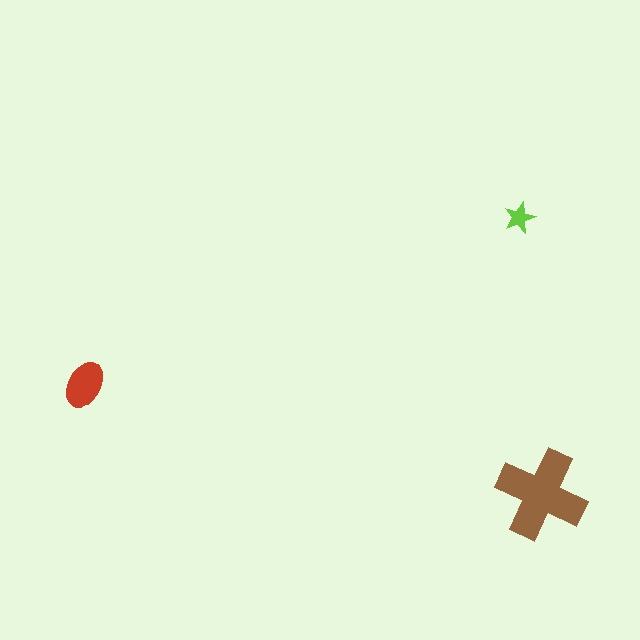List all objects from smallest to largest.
The lime star, the red ellipse, the brown cross.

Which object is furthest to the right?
The brown cross is rightmost.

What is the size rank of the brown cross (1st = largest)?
1st.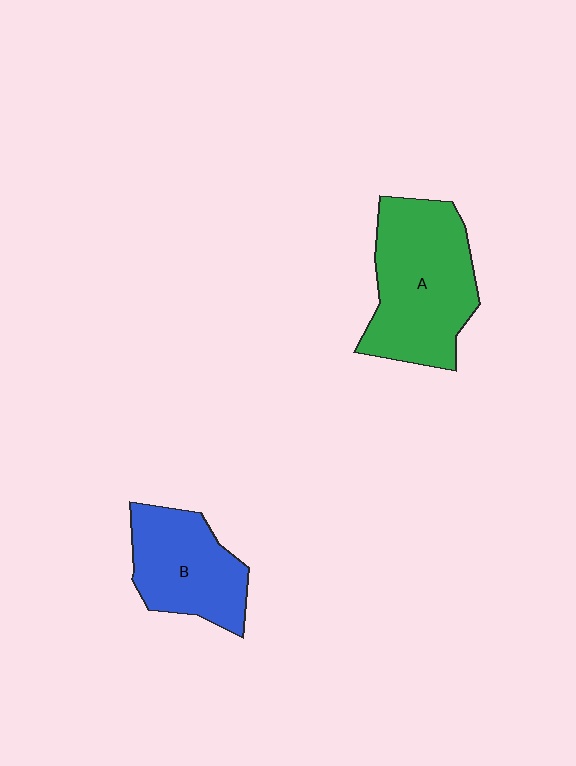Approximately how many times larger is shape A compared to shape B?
Approximately 1.4 times.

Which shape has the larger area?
Shape A (green).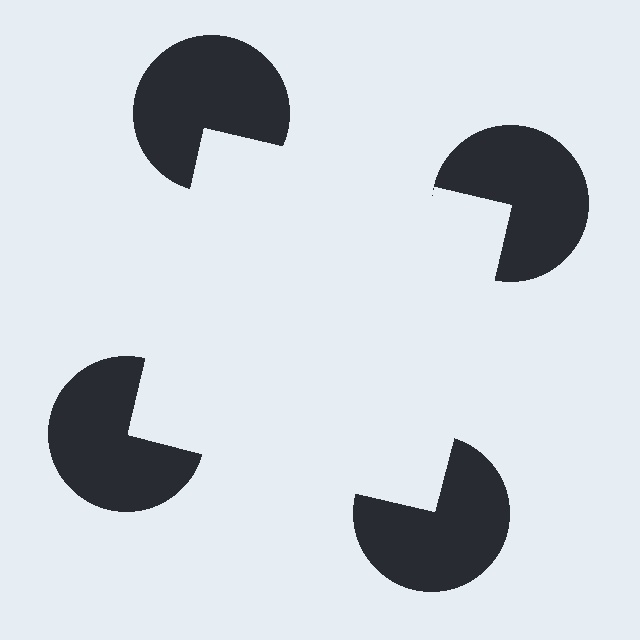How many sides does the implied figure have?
4 sides.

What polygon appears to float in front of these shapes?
An illusory square — its edges are inferred from the aligned wedge cuts in the pac-man discs, not physically drawn.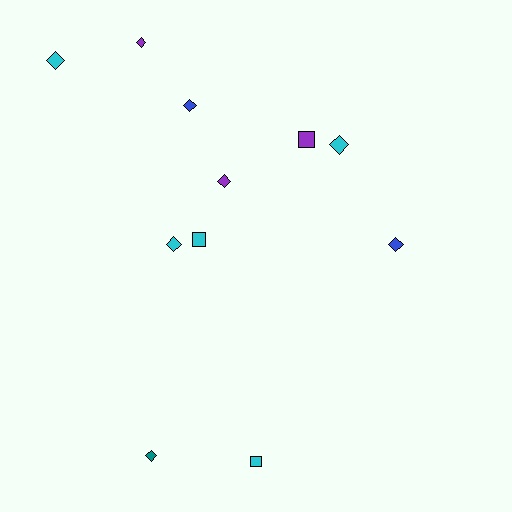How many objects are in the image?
There are 11 objects.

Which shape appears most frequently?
Diamond, with 8 objects.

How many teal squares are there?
There are no teal squares.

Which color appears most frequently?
Cyan, with 5 objects.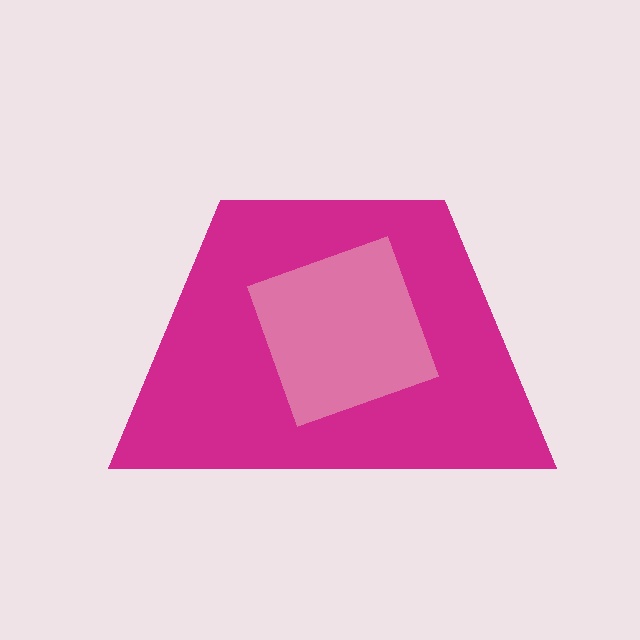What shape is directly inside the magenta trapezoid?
The pink square.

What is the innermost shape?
The pink square.